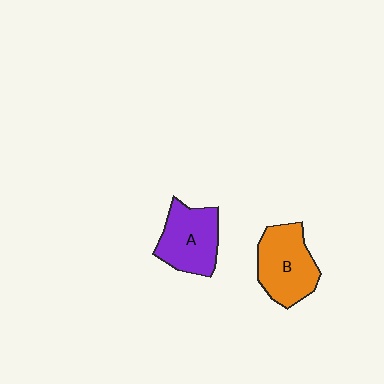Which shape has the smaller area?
Shape A (purple).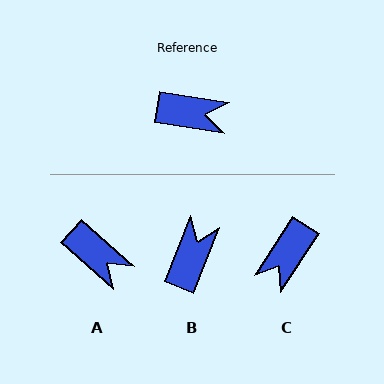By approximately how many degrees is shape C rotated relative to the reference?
Approximately 114 degrees clockwise.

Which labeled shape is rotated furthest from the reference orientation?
C, about 114 degrees away.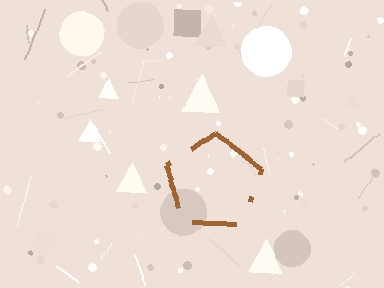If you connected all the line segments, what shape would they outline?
They would outline a pentagon.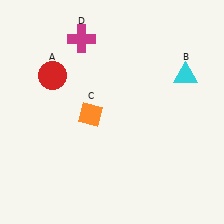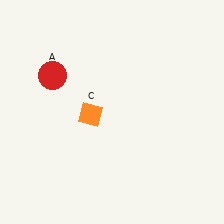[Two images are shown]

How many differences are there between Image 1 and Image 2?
There are 2 differences between the two images.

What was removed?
The magenta cross (D), the cyan triangle (B) were removed in Image 2.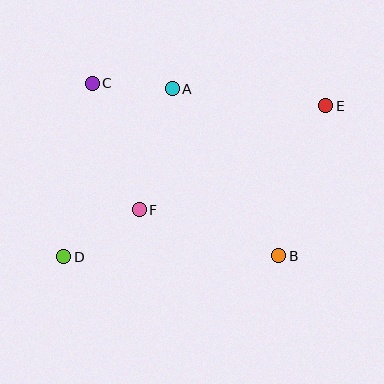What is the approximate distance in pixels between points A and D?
The distance between A and D is approximately 200 pixels.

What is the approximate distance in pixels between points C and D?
The distance between C and D is approximately 176 pixels.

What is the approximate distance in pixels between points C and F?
The distance between C and F is approximately 135 pixels.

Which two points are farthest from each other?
Points D and E are farthest from each other.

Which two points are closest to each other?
Points A and C are closest to each other.